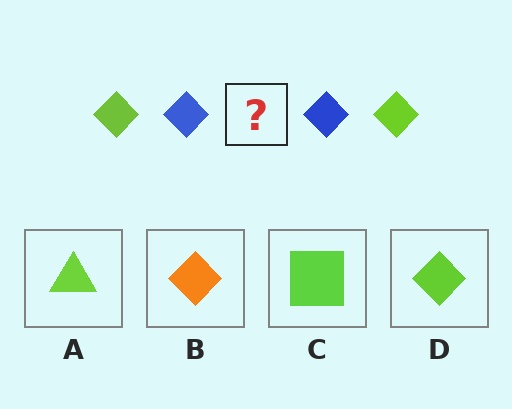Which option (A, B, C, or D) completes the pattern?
D.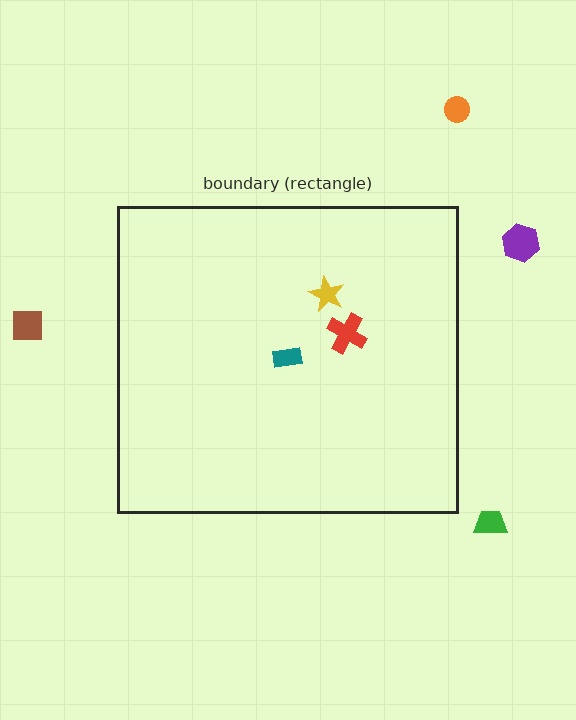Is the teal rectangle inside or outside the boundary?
Inside.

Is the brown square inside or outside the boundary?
Outside.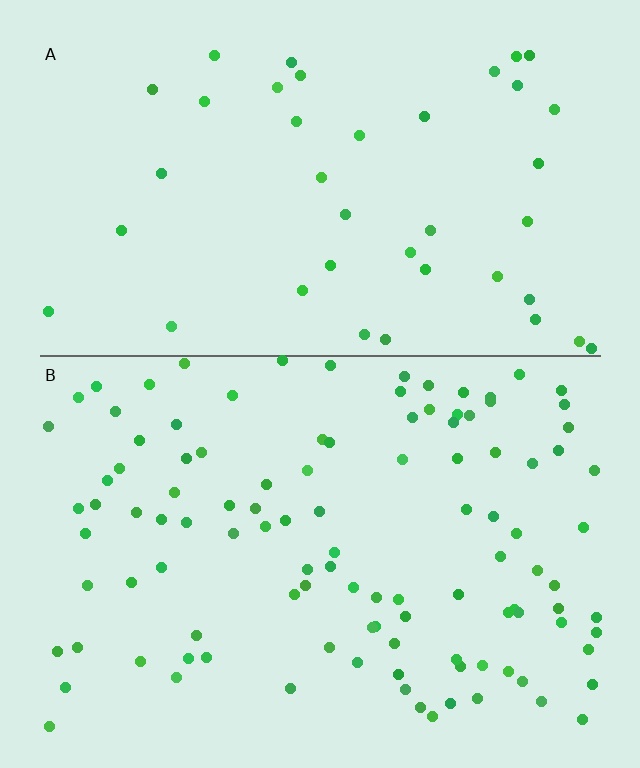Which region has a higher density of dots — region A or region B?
B (the bottom).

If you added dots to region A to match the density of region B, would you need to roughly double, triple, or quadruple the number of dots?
Approximately triple.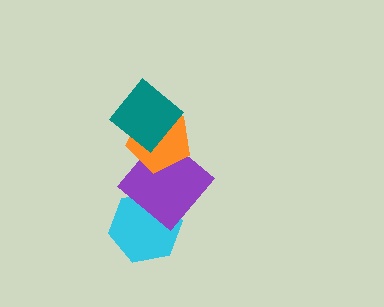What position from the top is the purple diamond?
The purple diamond is 3rd from the top.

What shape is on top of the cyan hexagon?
The purple diamond is on top of the cyan hexagon.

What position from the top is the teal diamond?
The teal diamond is 1st from the top.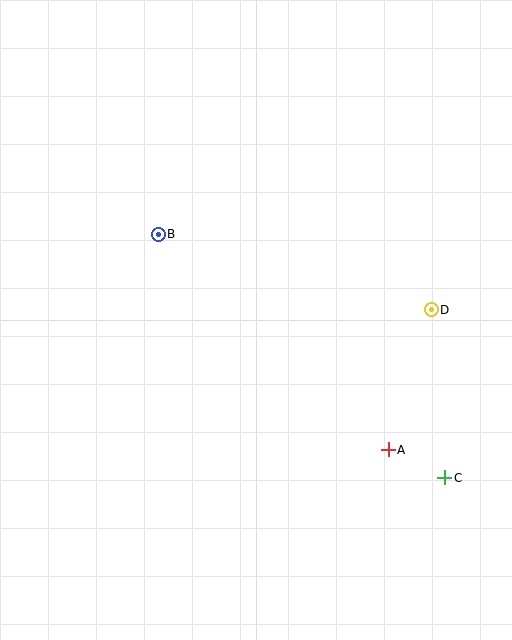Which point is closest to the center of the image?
Point B at (158, 234) is closest to the center.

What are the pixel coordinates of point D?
Point D is at (431, 310).